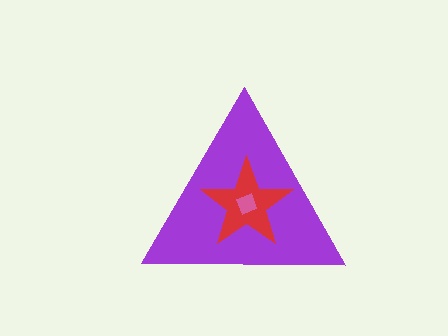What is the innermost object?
The pink diamond.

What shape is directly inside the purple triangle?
The red star.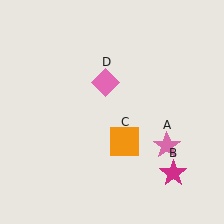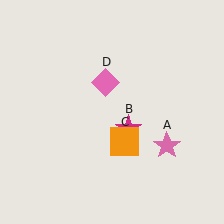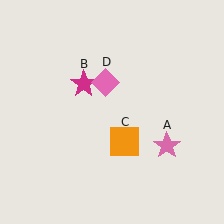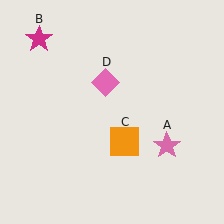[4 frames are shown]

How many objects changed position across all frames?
1 object changed position: magenta star (object B).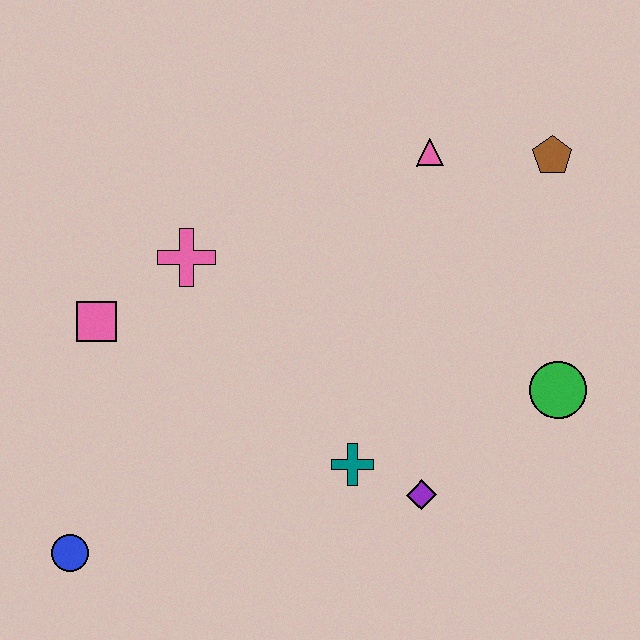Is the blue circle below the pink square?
Yes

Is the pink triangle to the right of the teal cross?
Yes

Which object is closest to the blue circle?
The pink square is closest to the blue circle.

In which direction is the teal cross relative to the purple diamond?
The teal cross is to the left of the purple diamond.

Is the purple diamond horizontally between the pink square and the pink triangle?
Yes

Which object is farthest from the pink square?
The brown pentagon is farthest from the pink square.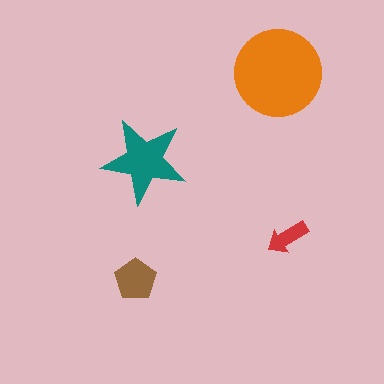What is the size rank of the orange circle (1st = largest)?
1st.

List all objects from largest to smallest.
The orange circle, the teal star, the brown pentagon, the red arrow.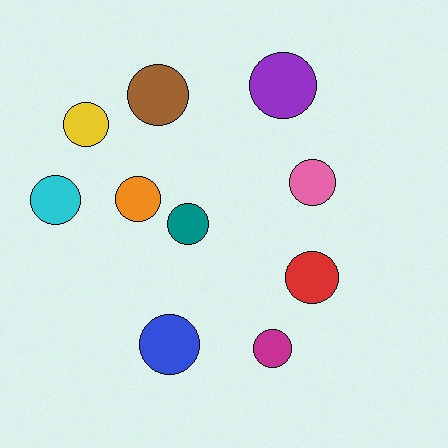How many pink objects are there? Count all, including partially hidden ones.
There is 1 pink object.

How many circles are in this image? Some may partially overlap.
There are 10 circles.